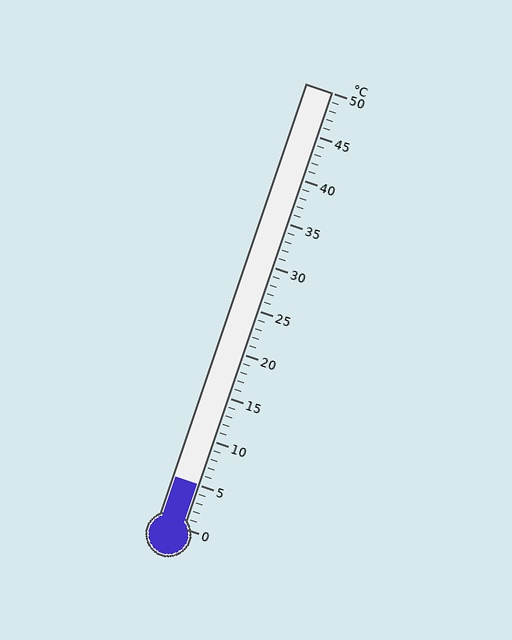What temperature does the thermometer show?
The thermometer shows approximately 5°C.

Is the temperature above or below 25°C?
The temperature is below 25°C.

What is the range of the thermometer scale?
The thermometer scale ranges from 0°C to 50°C.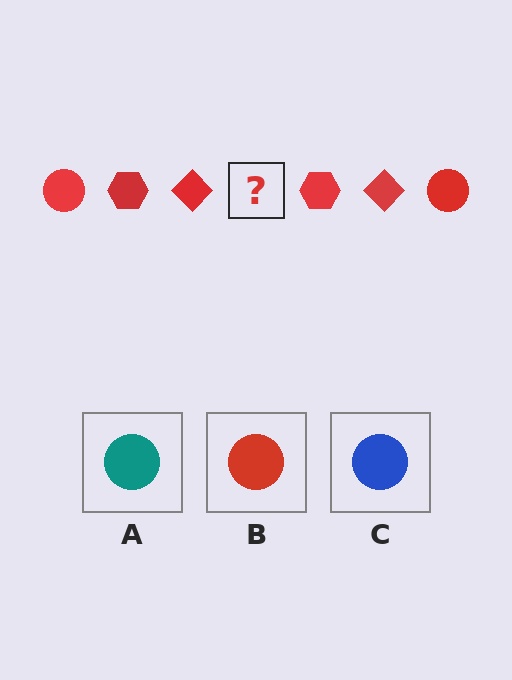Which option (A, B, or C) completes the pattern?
B.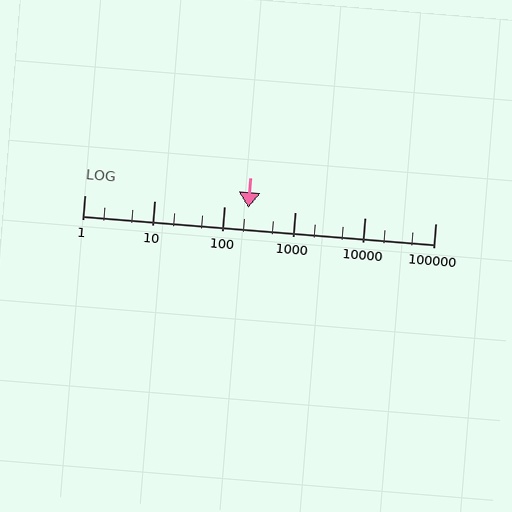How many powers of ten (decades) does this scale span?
The scale spans 5 decades, from 1 to 100000.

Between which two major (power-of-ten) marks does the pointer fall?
The pointer is between 100 and 1000.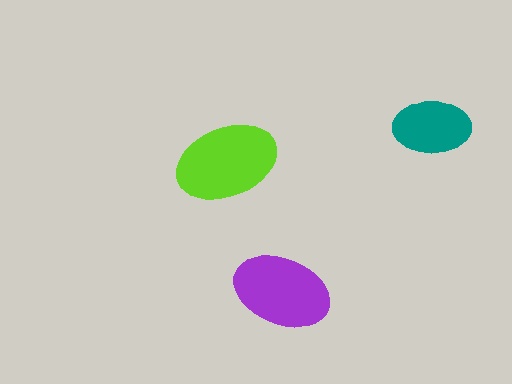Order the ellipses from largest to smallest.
the lime one, the purple one, the teal one.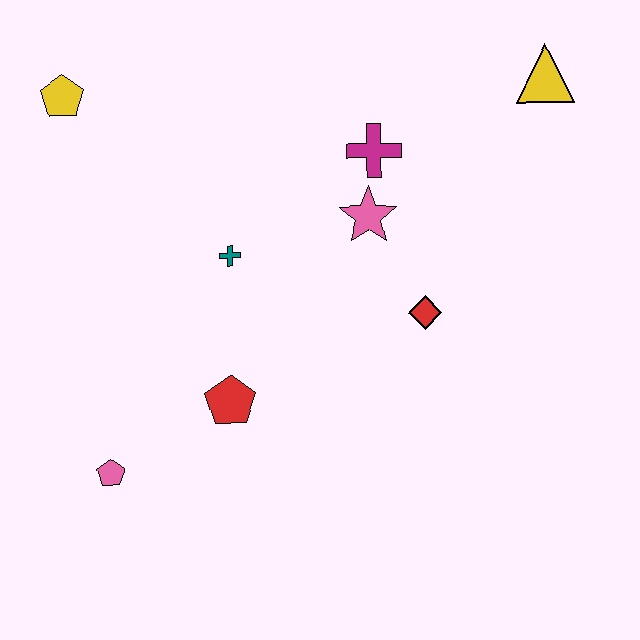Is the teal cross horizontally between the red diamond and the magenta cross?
No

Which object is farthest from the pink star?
The pink pentagon is farthest from the pink star.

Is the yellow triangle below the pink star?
No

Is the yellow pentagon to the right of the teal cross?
No